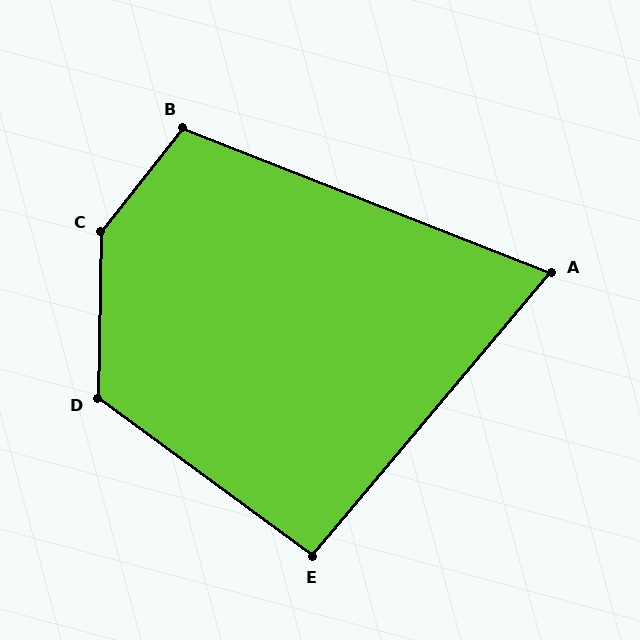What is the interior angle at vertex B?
Approximately 107 degrees (obtuse).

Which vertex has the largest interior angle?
C, at approximately 143 degrees.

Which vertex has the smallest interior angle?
A, at approximately 71 degrees.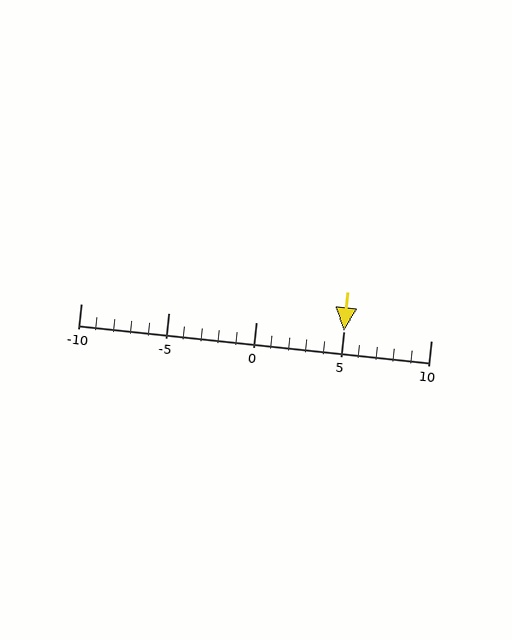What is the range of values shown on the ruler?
The ruler shows values from -10 to 10.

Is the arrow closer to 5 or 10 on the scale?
The arrow is closer to 5.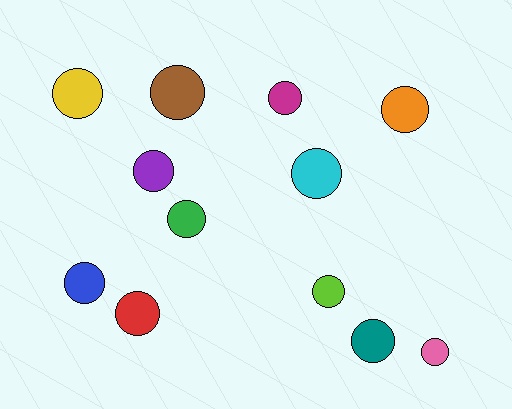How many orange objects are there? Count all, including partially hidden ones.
There is 1 orange object.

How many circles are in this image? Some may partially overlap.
There are 12 circles.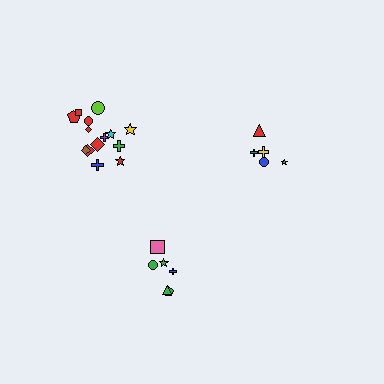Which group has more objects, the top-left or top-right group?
The top-left group.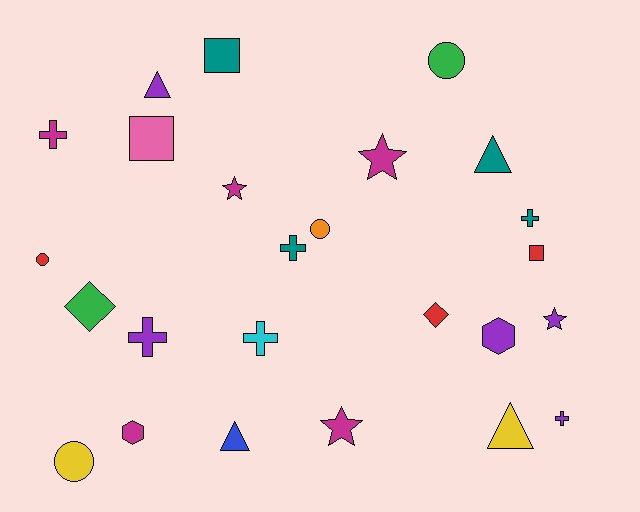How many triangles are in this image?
There are 4 triangles.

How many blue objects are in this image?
There is 1 blue object.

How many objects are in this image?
There are 25 objects.